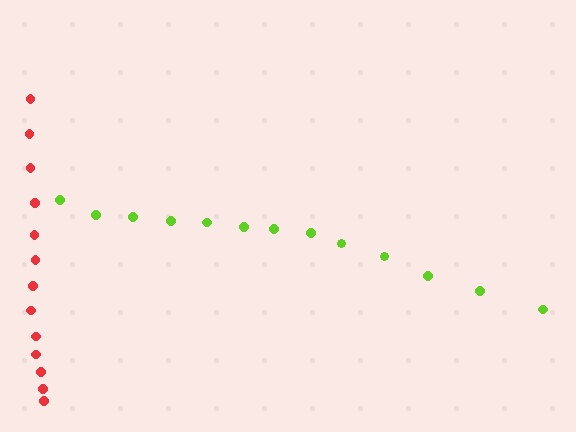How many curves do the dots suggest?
There are 2 distinct paths.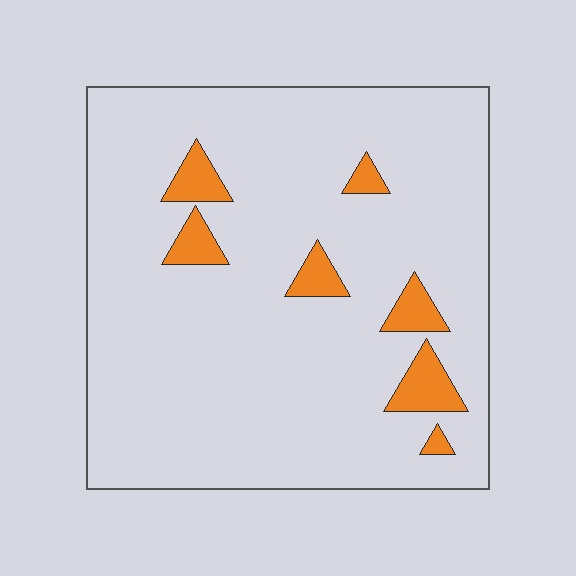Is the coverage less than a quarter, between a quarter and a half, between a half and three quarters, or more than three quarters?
Less than a quarter.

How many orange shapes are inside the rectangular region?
7.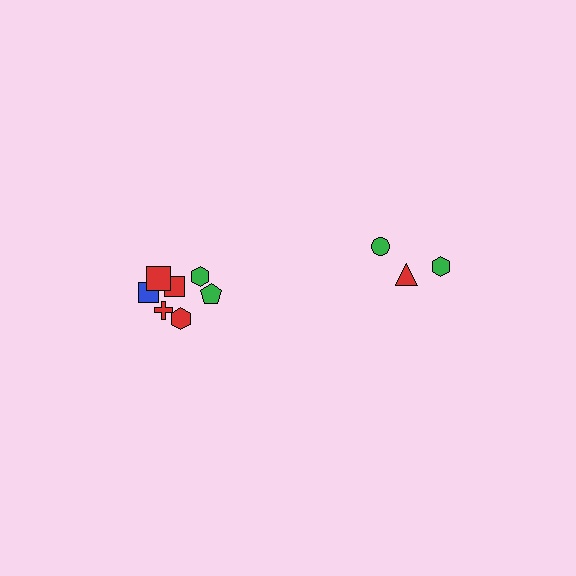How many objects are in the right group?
There are 3 objects.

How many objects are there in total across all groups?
There are 10 objects.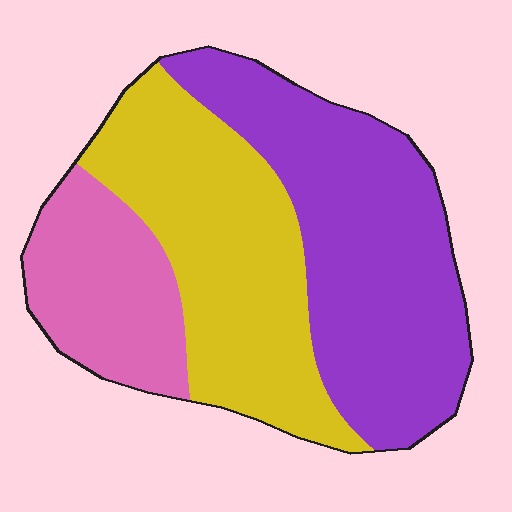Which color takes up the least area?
Pink, at roughly 20%.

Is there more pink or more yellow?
Yellow.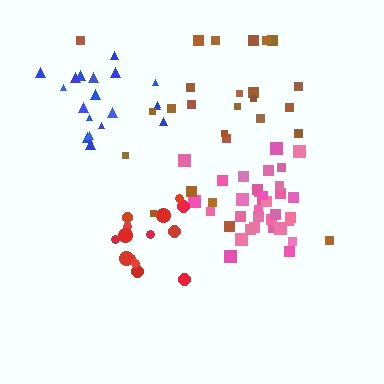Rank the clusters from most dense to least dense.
pink, blue, red, brown.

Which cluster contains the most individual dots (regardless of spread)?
Pink (33).